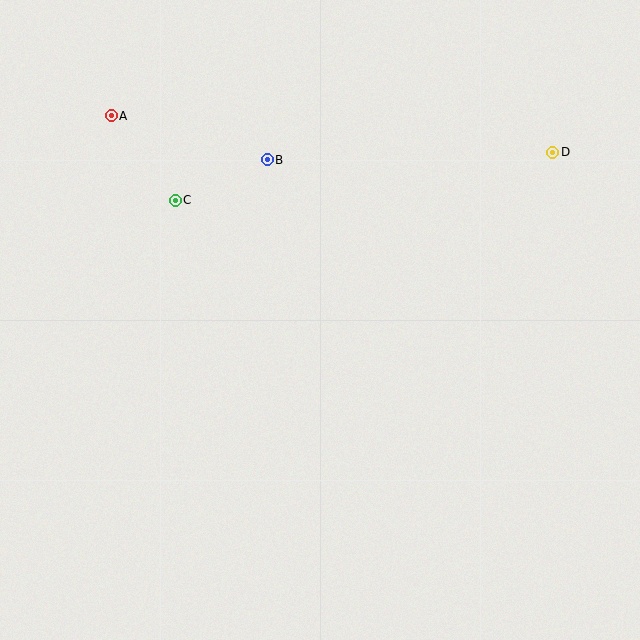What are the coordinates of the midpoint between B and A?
The midpoint between B and A is at (189, 138).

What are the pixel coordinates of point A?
Point A is at (111, 116).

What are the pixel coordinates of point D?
Point D is at (553, 152).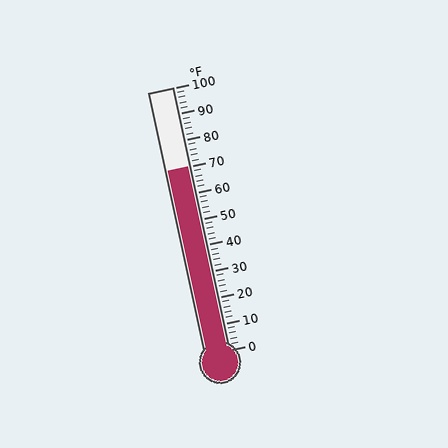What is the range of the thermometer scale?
The thermometer scale ranges from 0°F to 100°F.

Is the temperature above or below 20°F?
The temperature is above 20°F.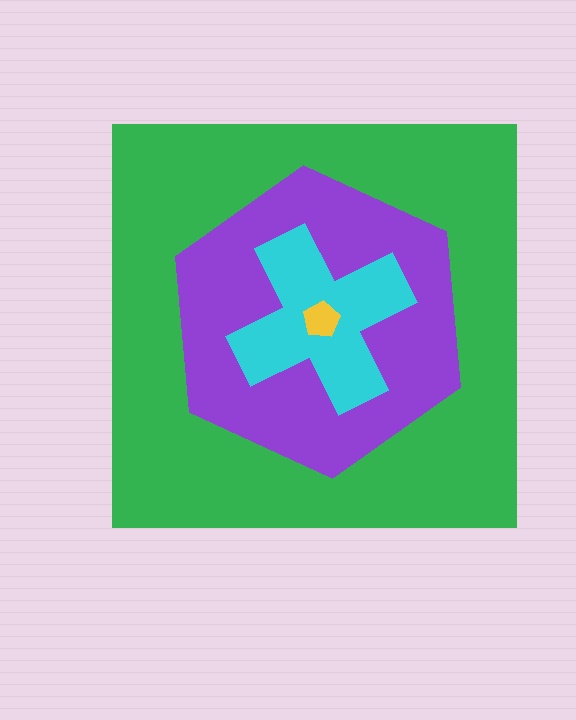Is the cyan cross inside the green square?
Yes.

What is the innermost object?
The yellow pentagon.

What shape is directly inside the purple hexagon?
The cyan cross.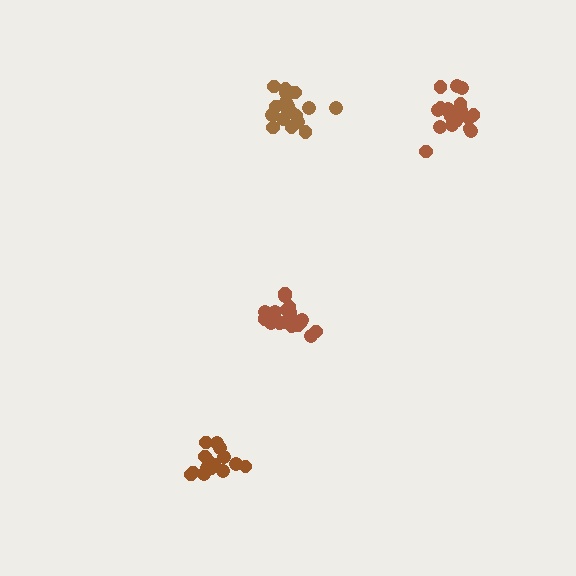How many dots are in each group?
Group 1: 15 dots, Group 2: 18 dots, Group 3: 18 dots, Group 4: 19 dots (70 total).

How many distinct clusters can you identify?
There are 4 distinct clusters.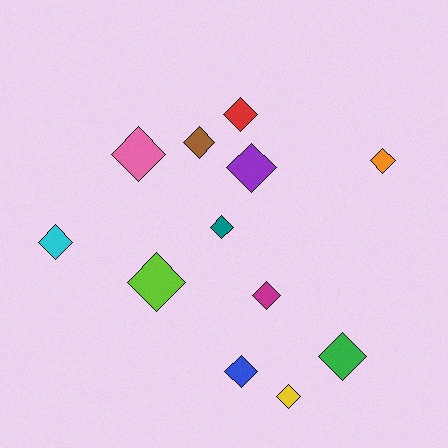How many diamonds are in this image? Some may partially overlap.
There are 12 diamonds.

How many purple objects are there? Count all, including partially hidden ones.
There is 1 purple object.